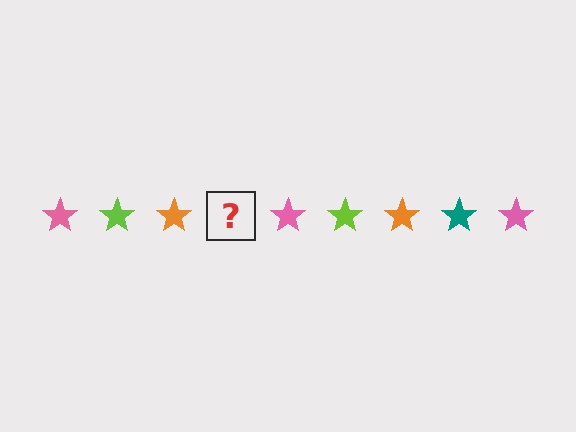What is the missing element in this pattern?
The missing element is a teal star.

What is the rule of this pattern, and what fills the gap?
The rule is that the pattern cycles through pink, lime, orange, teal stars. The gap should be filled with a teal star.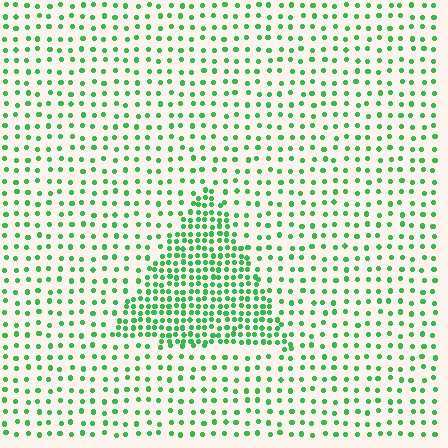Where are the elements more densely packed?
The elements are more densely packed inside the triangle boundary.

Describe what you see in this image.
The image contains small green elements arranged at two different densities. A triangle-shaped region is visible where the elements are more densely packed than the surrounding area.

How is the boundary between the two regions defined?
The boundary is defined by a change in element density (approximately 2.3x ratio). All elements are the same color, size, and shape.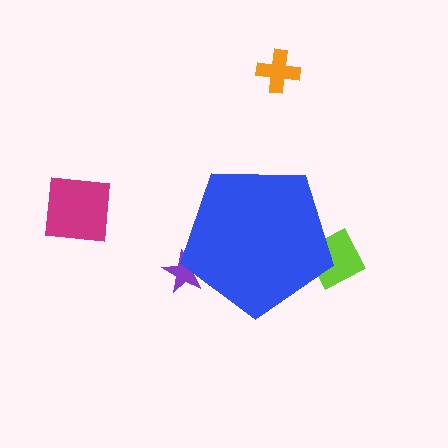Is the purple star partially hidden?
Yes, the purple star is partially hidden behind the blue pentagon.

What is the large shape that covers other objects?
A blue pentagon.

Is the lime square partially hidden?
Yes, the lime square is partially hidden behind the blue pentagon.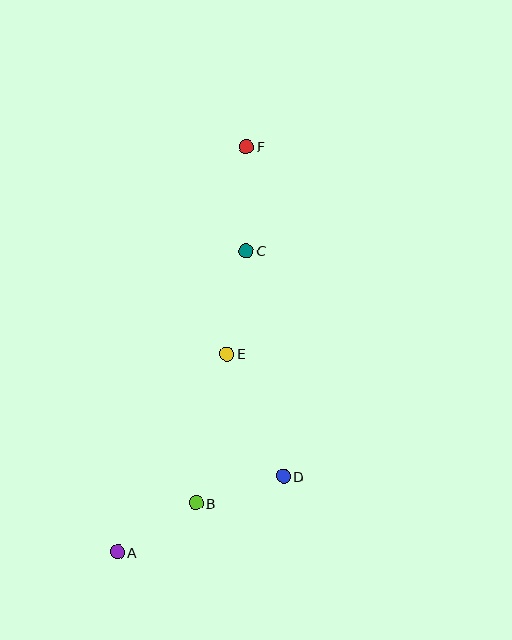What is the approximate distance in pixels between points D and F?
The distance between D and F is approximately 332 pixels.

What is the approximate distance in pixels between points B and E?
The distance between B and E is approximately 153 pixels.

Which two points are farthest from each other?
Points A and F are farthest from each other.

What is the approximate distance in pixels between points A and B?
The distance between A and B is approximately 92 pixels.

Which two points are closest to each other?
Points B and D are closest to each other.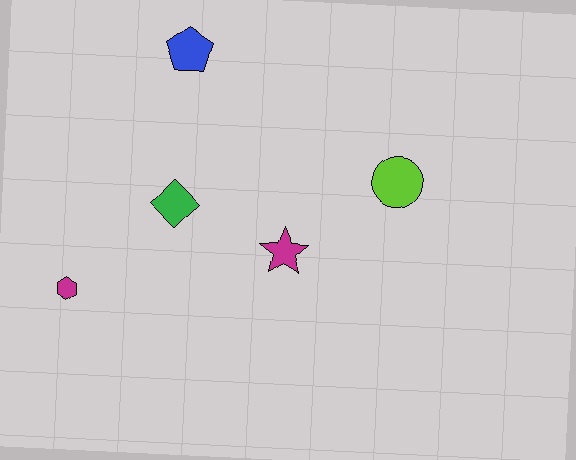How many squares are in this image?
There are no squares.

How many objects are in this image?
There are 5 objects.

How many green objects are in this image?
There is 1 green object.